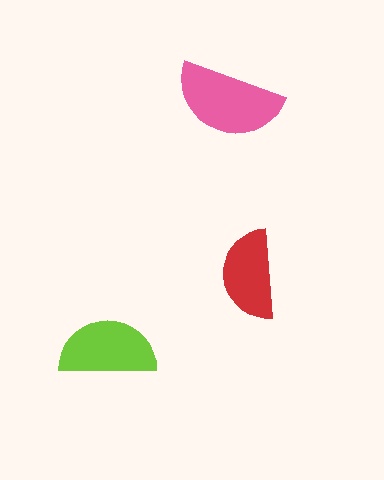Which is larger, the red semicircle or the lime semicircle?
The lime one.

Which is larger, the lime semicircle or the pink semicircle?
The pink one.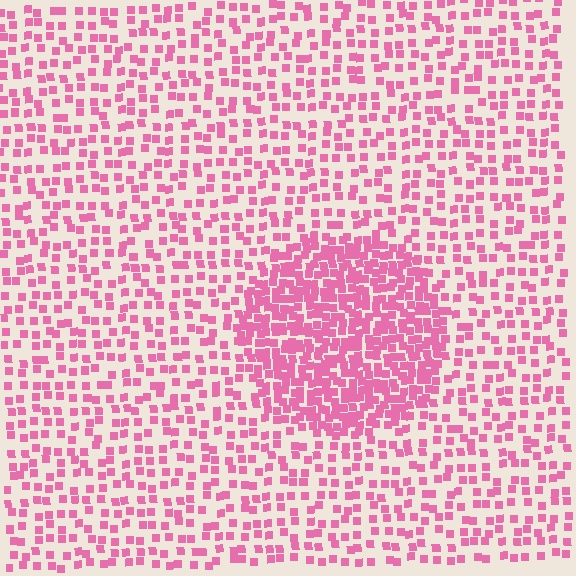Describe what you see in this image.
The image contains small pink elements arranged at two different densities. A circle-shaped region is visible where the elements are more densely packed than the surrounding area.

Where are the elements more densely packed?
The elements are more densely packed inside the circle boundary.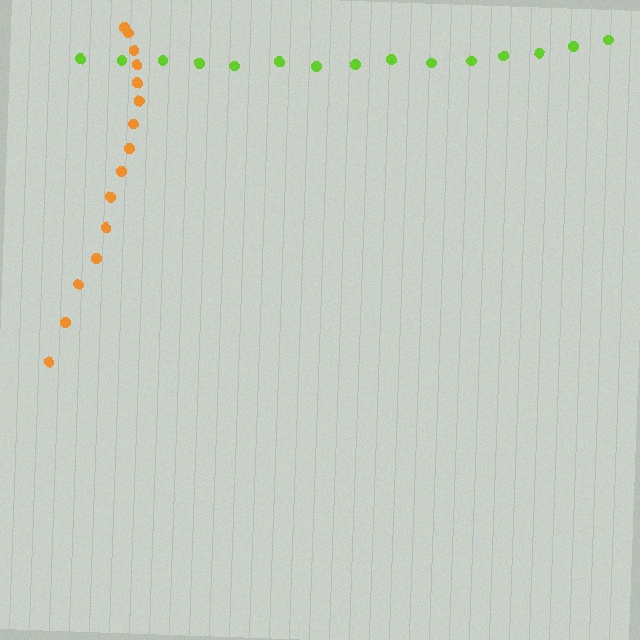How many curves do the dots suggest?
There are 2 distinct paths.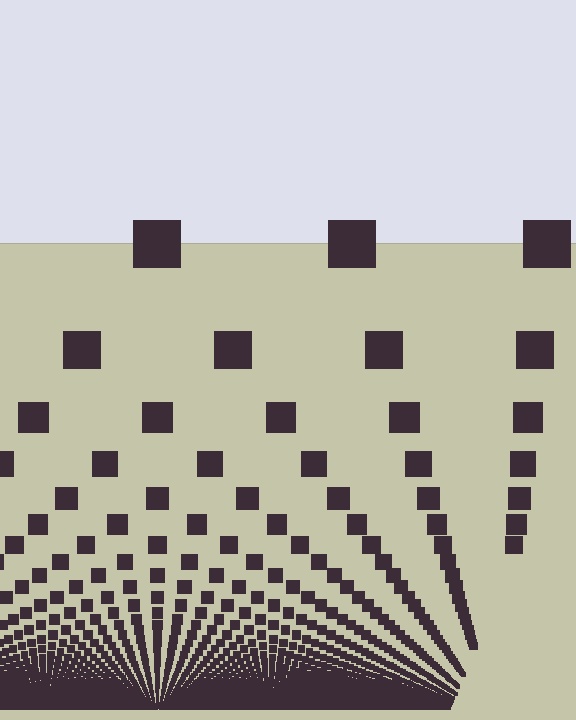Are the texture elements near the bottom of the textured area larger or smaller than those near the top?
Smaller. The gradient is inverted — elements near the bottom are smaller and denser.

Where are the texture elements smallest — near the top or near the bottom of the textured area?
Near the bottom.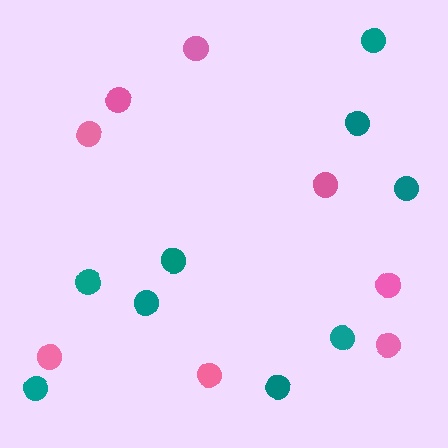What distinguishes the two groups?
There are 2 groups: one group of teal circles (9) and one group of pink circles (8).